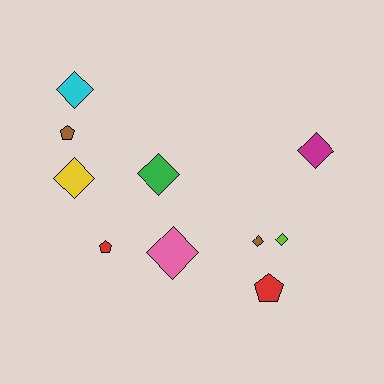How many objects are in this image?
There are 10 objects.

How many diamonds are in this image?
There are 7 diamonds.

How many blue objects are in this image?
There are no blue objects.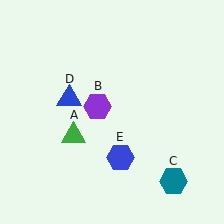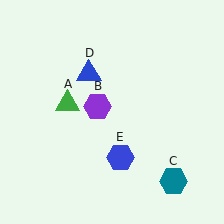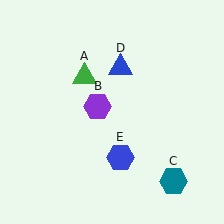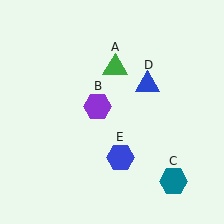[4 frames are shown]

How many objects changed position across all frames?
2 objects changed position: green triangle (object A), blue triangle (object D).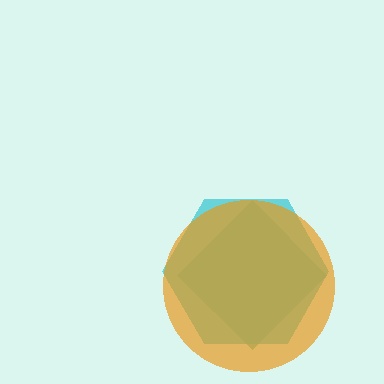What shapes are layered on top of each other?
The layered shapes are: a teal diamond, a cyan hexagon, an orange circle.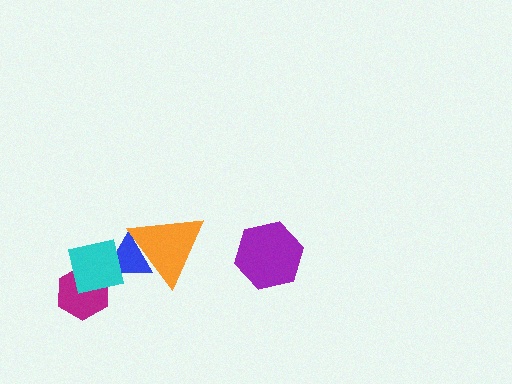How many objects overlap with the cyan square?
2 objects overlap with the cyan square.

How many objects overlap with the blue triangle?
2 objects overlap with the blue triangle.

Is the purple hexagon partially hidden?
No, no other shape covers it.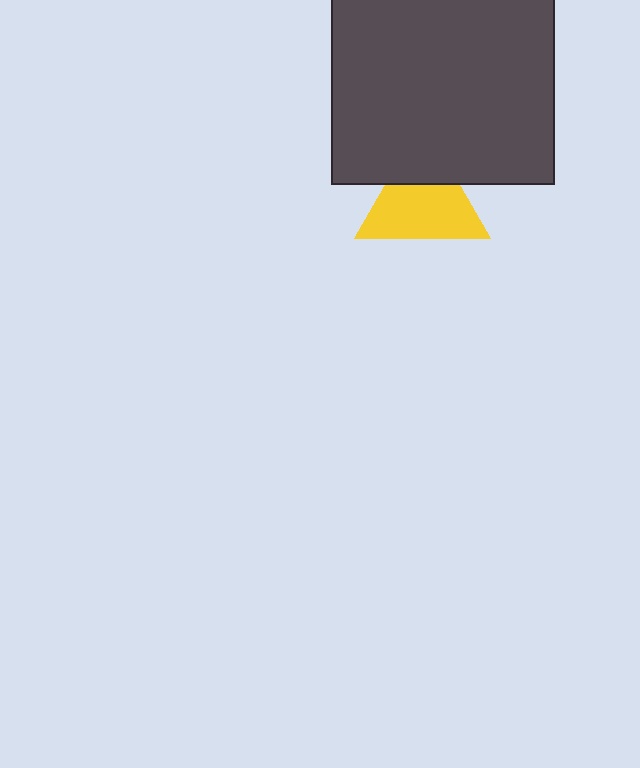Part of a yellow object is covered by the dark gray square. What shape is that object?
It is a triangle.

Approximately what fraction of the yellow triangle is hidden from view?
Roughly 30% of the yellow triangle is hidden behind the dark gray square.